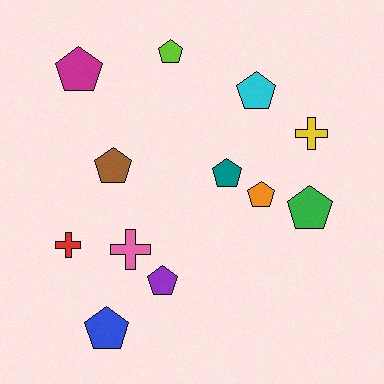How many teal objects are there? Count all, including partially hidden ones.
There is 1 teal object.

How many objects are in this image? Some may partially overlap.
There are 12 objects.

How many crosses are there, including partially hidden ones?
There are 3 crosses.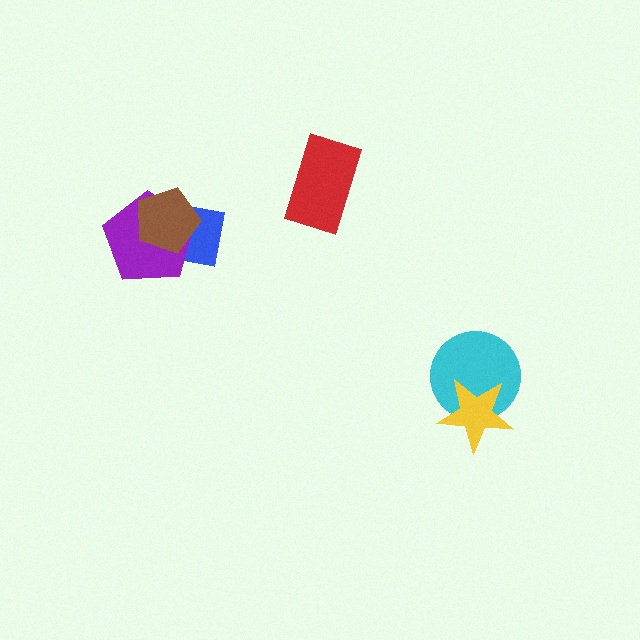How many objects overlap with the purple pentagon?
2 objects overlap with the purple pentagon.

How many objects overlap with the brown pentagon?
2 objects overlap with the brown pentagon.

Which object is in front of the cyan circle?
The yellow star is in front of the cyan circle.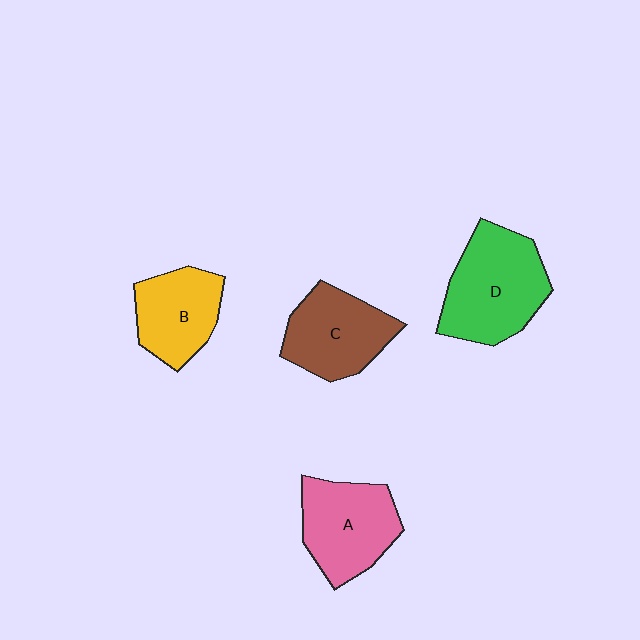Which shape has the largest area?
Shape D (green).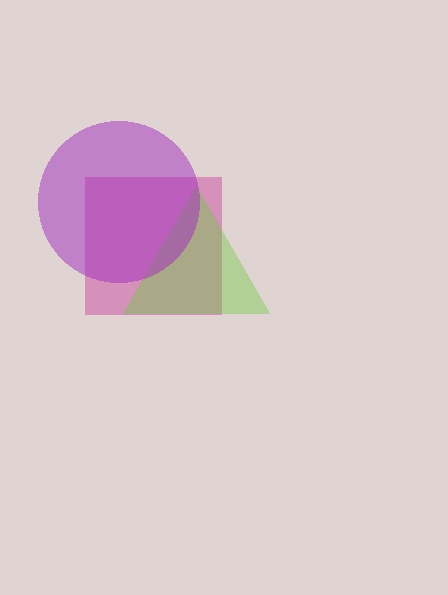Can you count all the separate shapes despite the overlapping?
Yes, there are 3 separate shapes.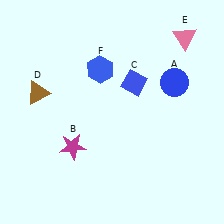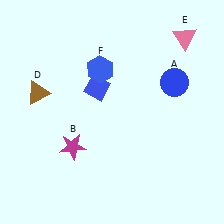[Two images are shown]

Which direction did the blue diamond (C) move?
The blue diamond (C) moved left.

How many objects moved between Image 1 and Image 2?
1 object moved between the two images.